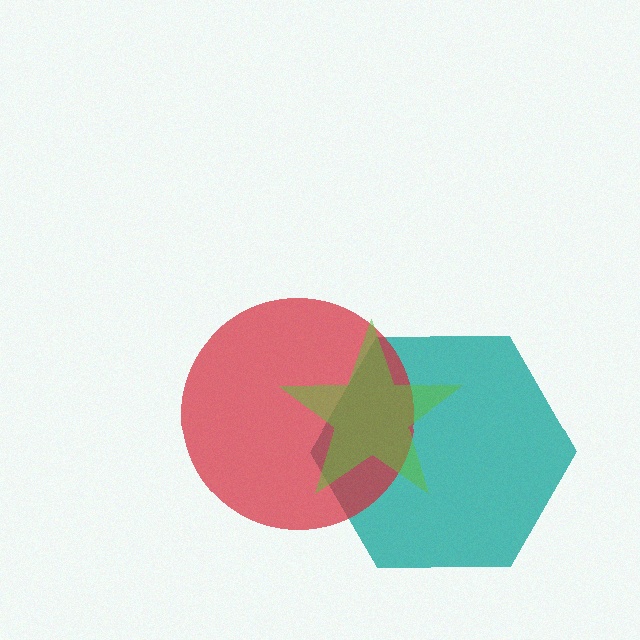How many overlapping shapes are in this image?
There are 3 overlapping shapes in the image.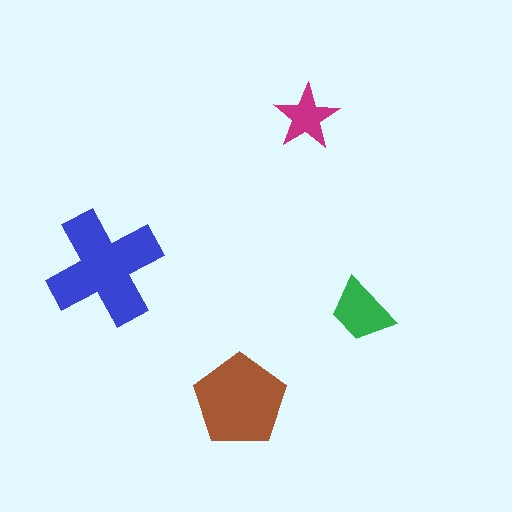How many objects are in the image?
There are 4 objects in the image.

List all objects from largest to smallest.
The blue cross, the brown pentagon, the green trapezoid, the magenta star.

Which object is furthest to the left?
The blue cross is leftmost.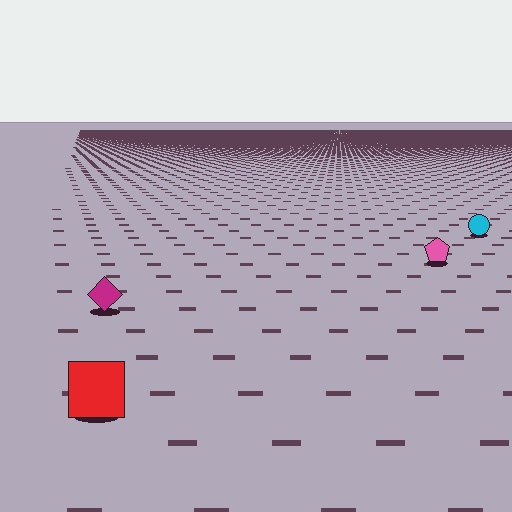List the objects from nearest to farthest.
From nearest to farthest: the red square, the magenta diamond, the pink pentagon, the cyan circle.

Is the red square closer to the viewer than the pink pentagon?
Yes. The red square is closer — you can tell from the texture gradient: the ground texture is coarser near it.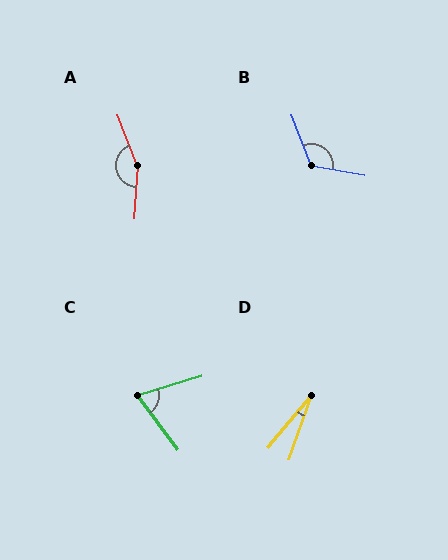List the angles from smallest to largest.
D (20°), C (70°), B (121°), A (155°).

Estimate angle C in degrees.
Approximately 70 degrees.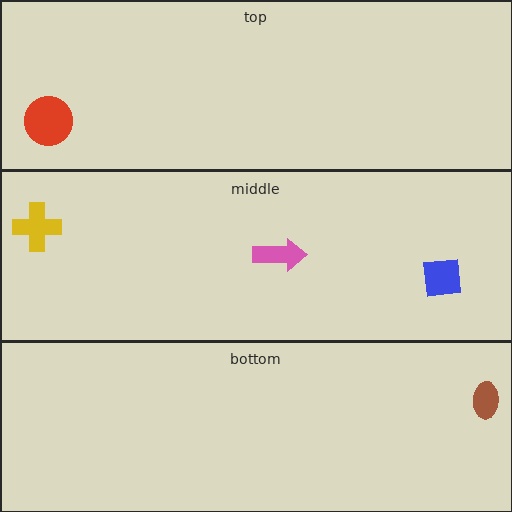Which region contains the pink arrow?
The middle region.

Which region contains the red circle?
The top region.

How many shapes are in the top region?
1.